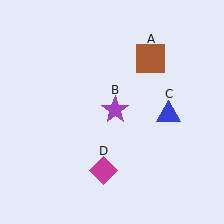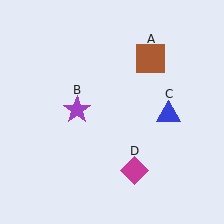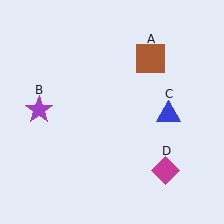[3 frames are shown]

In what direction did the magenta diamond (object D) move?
The magenta diamond (object D) moved right.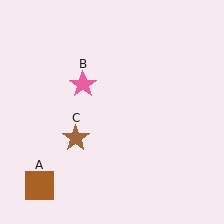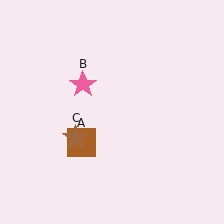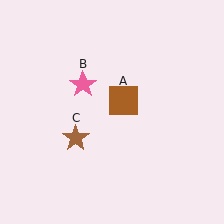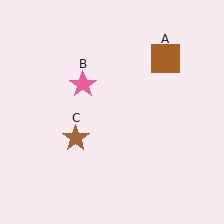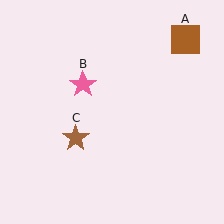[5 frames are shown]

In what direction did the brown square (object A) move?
The brown square (object A) moved up and to the right.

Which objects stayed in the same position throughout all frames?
Pink star (object B) and brown star (object C) remained stationary.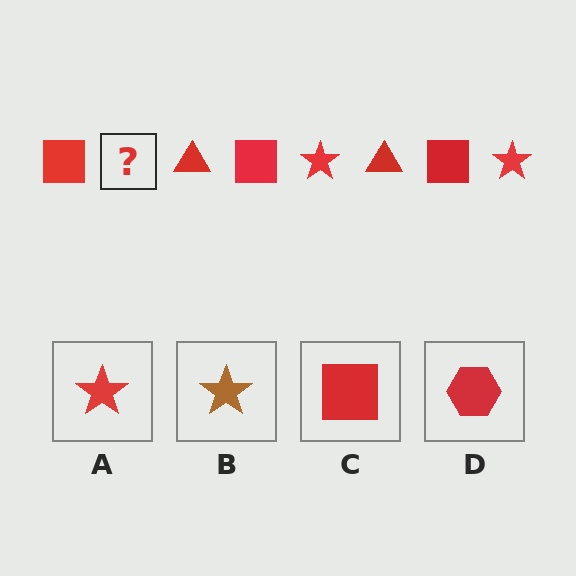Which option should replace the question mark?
Option A.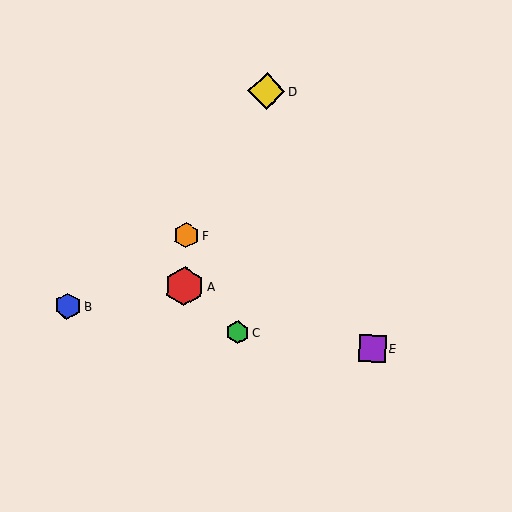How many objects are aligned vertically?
2 objects (A, F) are aligned vertically.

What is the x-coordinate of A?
Object A is at x≈185.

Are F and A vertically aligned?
Yes, both are at x≈187.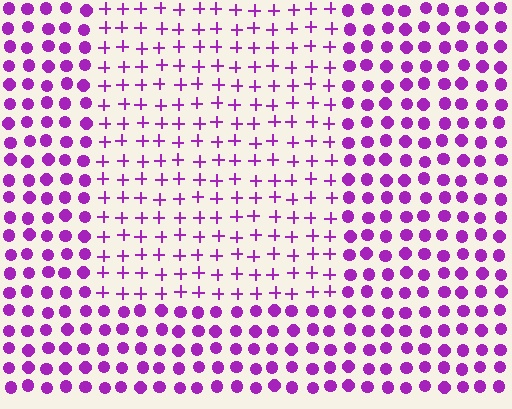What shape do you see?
I see a rectangle.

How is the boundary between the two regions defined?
The boundary is defined by a change in element shape: plus signs inside vs. circles outside. All elements share the same color and spacing.